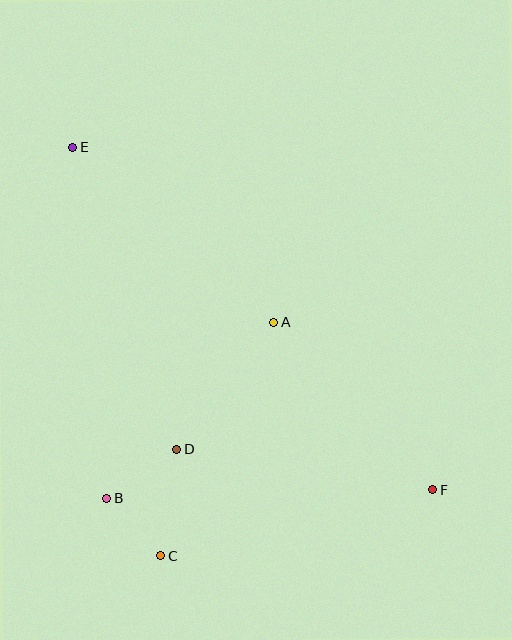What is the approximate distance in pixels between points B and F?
The distance between B and F is approximately 326 pixels.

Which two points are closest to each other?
Points B and C are closest to each other.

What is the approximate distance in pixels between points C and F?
The distance between C and F is approximately 280 pixels.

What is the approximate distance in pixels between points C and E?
The distance between C and E is approximately 418 pixels.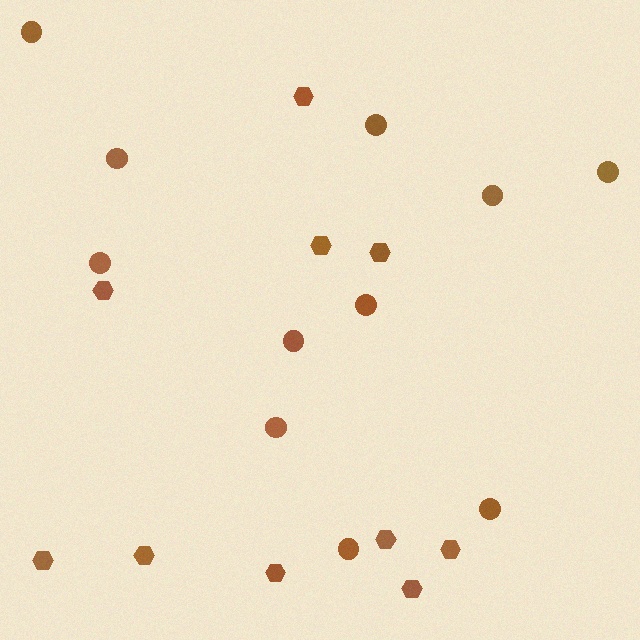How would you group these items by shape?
There are 2 groups: one group of circles (11) and one group of hexagons (10).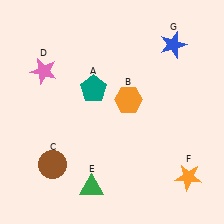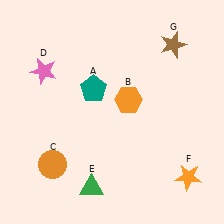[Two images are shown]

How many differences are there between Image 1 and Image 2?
There are 2 differences between the two images.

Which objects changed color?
C changed from brown to orange. G changed from blue to brown.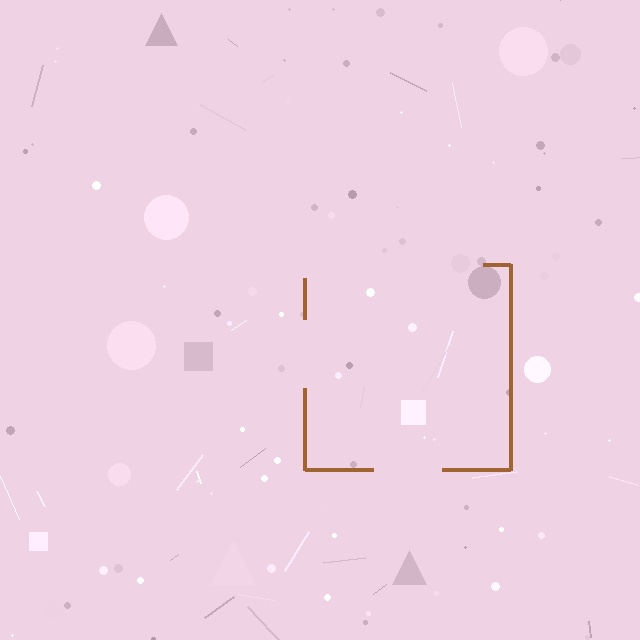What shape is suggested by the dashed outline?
The dashed outline suggests a square.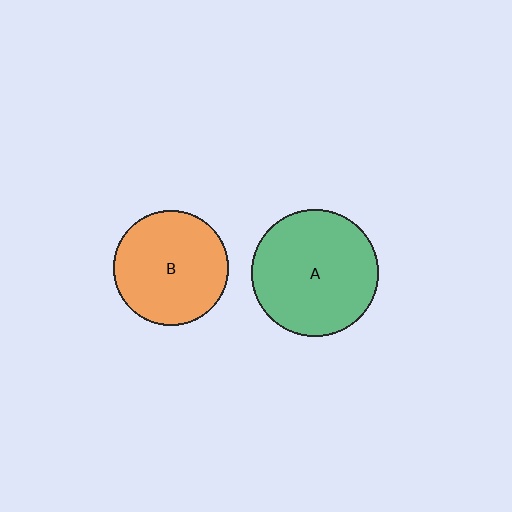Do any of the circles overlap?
No, none of the circles overlap.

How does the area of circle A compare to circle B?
Approximately 1.2 times.